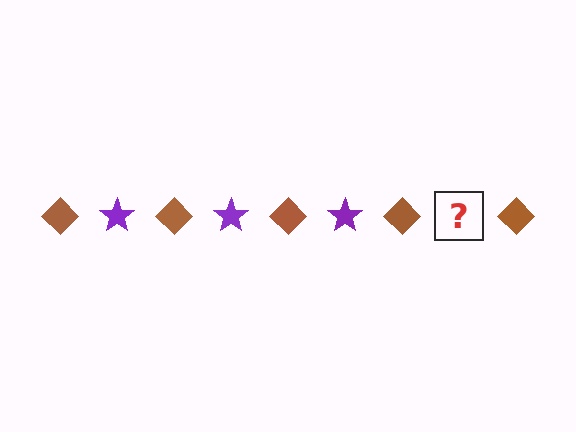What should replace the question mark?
The question mark should be replaced with a purple star.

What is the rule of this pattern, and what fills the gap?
The rule is that the pattern alternates between brown diamond and purple star. The gap should be filled with a purple star.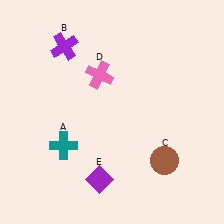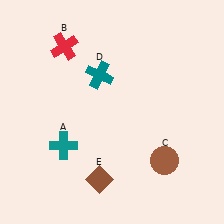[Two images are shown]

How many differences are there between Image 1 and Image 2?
There are 3 differences between the two images.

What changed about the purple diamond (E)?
In Image 1, E is purple. In Image 2, it changed to brown.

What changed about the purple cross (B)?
In Image 1, B is purple. In Image 2, it changed to red.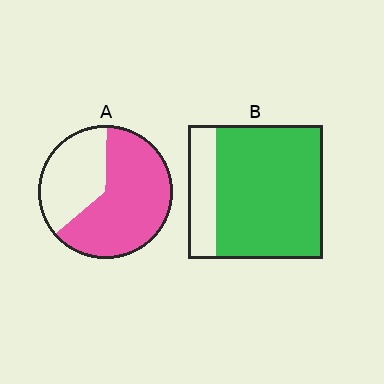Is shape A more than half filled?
Yes.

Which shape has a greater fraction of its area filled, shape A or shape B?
Shape B.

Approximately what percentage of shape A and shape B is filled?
A is approximately 65% and B is approximately 80%.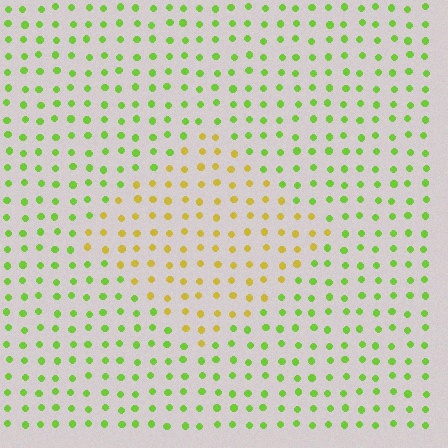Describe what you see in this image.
The image is filled with small lime elements in a uniform arrangement. A diamond-shaped region is visible where the elements are tinted to a slightly different hue, forming a subtle color boundary.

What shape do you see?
I see a diamond.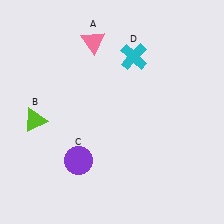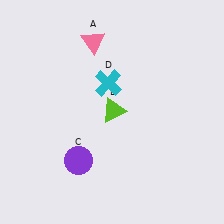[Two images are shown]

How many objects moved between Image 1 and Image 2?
2 objects moved between the two images.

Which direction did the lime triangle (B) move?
The lime triangle (B) moved right.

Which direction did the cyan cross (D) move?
The cyan cross (D) moved down.